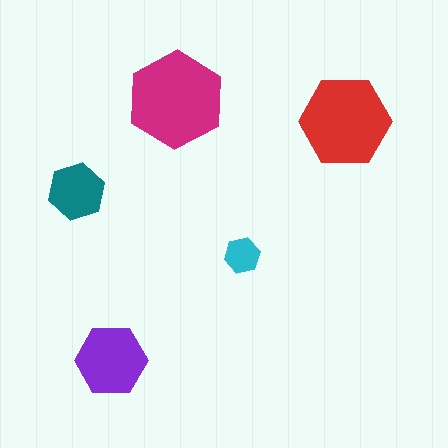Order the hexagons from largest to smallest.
the magenta one, the red one, the purple one, the teal one, the cyan one.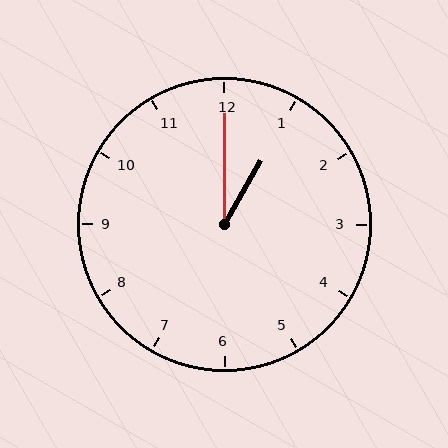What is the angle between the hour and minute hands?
Approximately 30 degrees.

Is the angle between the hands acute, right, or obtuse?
It is acute.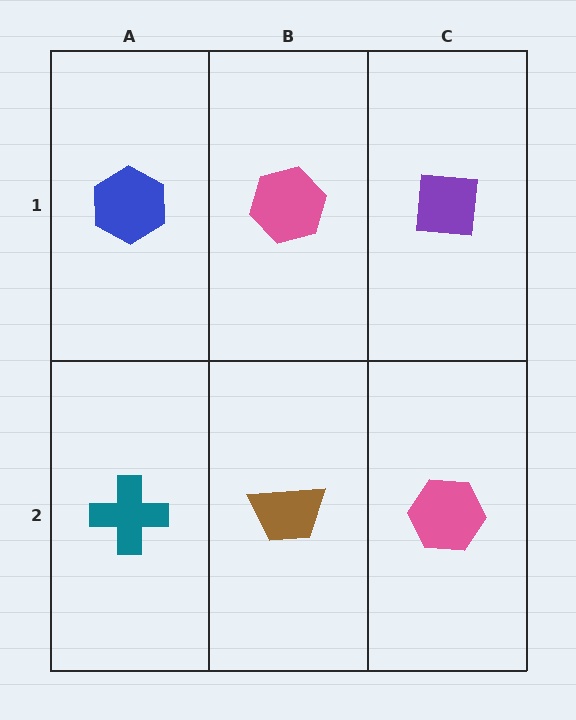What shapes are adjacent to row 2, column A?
A blue hexagon (row 1, column A), a brown trapezoid (row 2, column B).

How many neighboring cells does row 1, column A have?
2.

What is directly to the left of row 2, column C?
A brown trapezoid.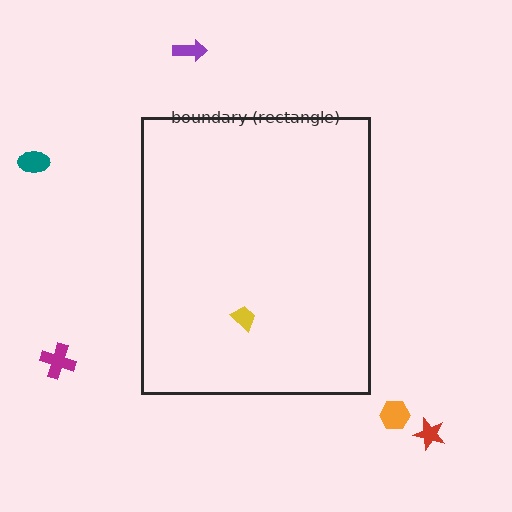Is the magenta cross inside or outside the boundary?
Outside.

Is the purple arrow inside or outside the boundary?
Outside.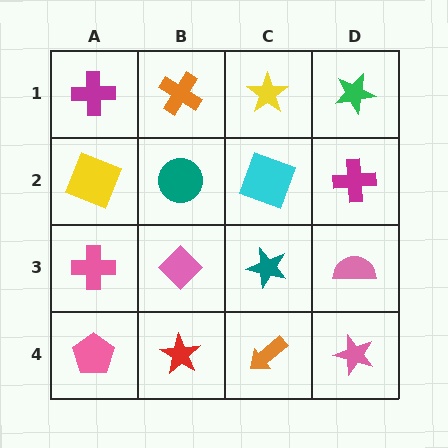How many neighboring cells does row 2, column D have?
3.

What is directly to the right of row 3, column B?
A teal star.